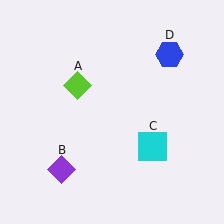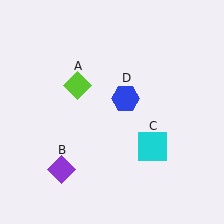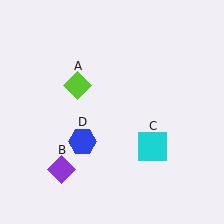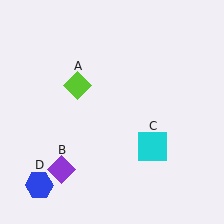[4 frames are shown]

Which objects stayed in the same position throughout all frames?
Lime diamond (object A) and purple diamond (object B) and cyan square (object C) remained stationary.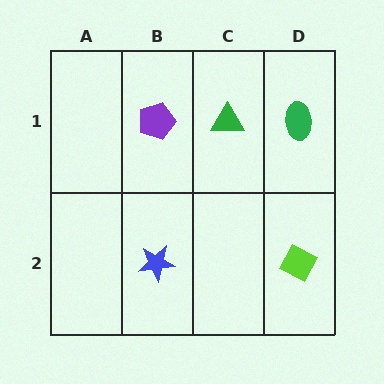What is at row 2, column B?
A blue star.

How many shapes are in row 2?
2 shapes.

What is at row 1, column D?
A green ellipse.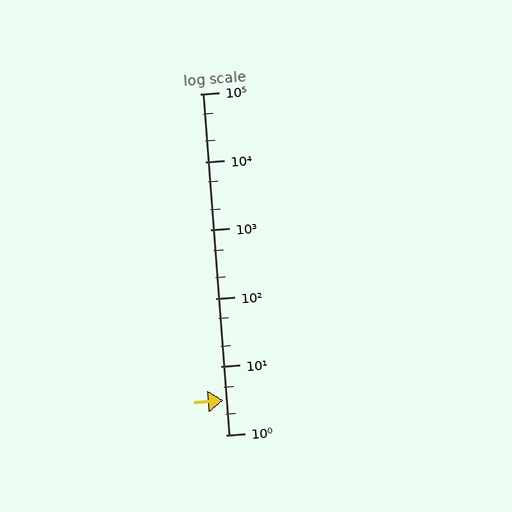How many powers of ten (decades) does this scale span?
The scale spans 5 decades, from 1 to 100000.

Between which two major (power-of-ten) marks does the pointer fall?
The pointer is between 1 and 10.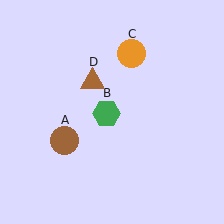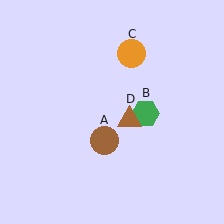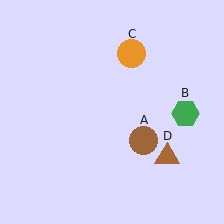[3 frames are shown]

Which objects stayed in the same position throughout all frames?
Orange circle (object C) remained stationary.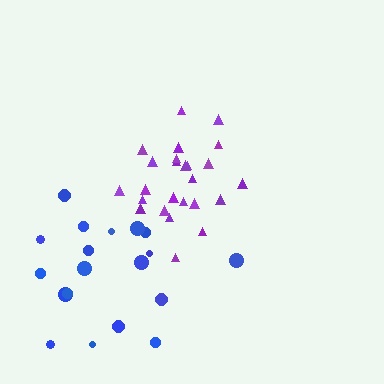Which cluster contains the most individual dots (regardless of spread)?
Purple (25).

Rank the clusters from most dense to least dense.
purple, blue.